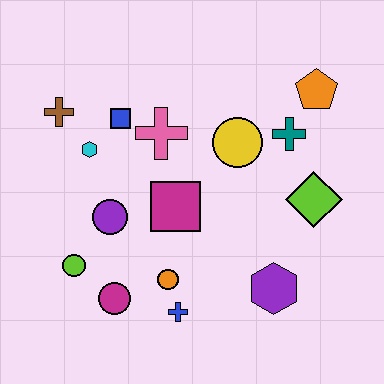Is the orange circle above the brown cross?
No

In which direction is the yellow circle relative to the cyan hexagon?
The yellow circle is to the right of the cyan hexagon.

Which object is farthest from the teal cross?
The lime circle is farthest from the teal cross.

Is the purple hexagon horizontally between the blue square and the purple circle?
No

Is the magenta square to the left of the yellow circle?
Yes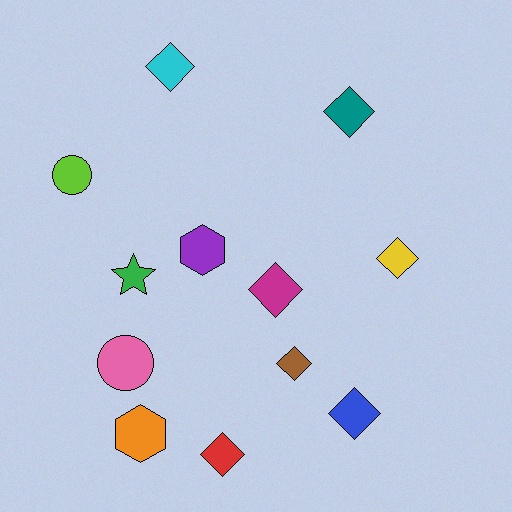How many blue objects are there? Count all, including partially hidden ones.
There is 1 blue object.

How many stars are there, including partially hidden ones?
There is 1 star.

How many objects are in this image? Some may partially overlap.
There are 12 objects.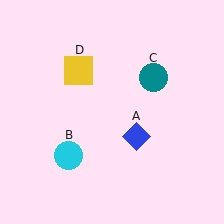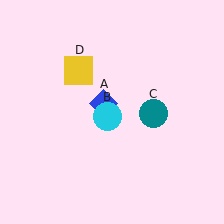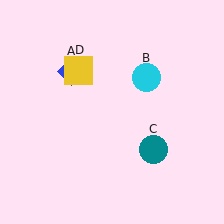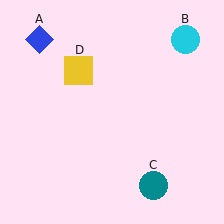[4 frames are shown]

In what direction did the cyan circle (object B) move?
The cyan circle (object B) moved up and to the right.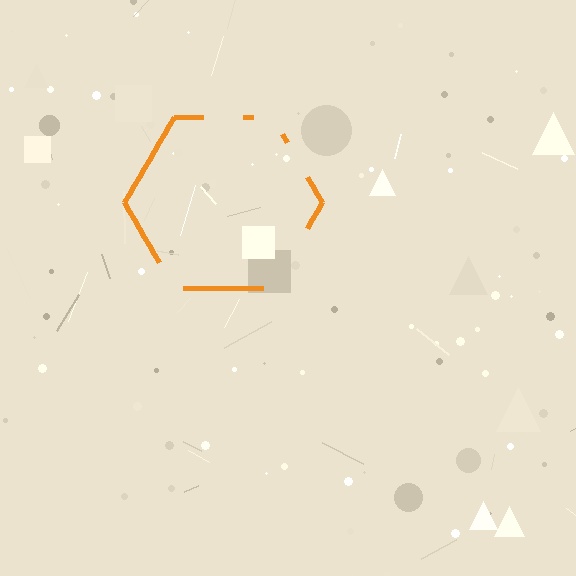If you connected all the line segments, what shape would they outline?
They would outline a hexagon.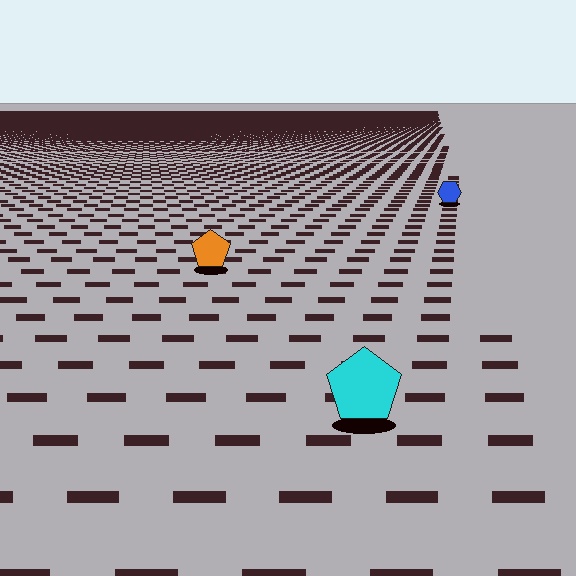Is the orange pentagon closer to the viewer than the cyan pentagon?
No. The cyan pentagon is closer — you can tell from the texture gradient: the ground texture is coarser near it.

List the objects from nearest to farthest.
From nearest to farthest: the cyan pentagon, the orange pentagon, the blue hexagon.